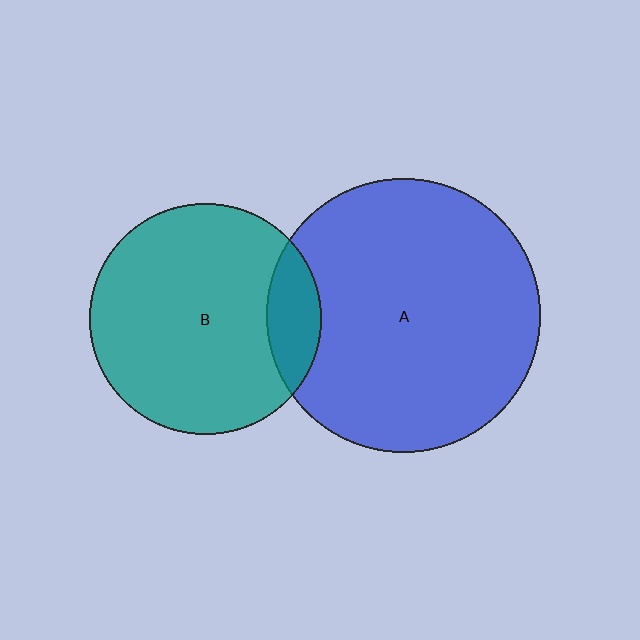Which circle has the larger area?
Circle A (blue).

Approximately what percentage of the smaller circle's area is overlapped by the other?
Approximately 15%.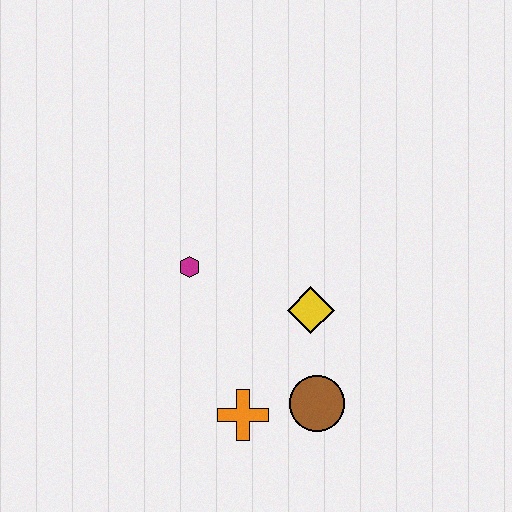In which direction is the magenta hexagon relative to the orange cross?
The magenta hexagon is above the orange cross.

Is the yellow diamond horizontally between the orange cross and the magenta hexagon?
No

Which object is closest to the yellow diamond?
The brown circle is closest to the yellow diamond.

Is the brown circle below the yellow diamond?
Yes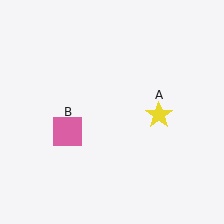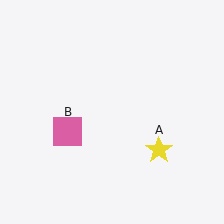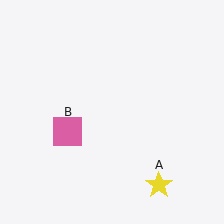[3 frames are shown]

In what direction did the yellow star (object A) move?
The yellow star (object A) moved down.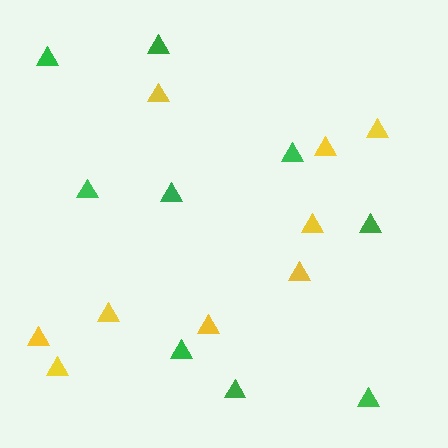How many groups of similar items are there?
There are 2 groups: one group of green triangles (9) and one group of yellow triangles (9).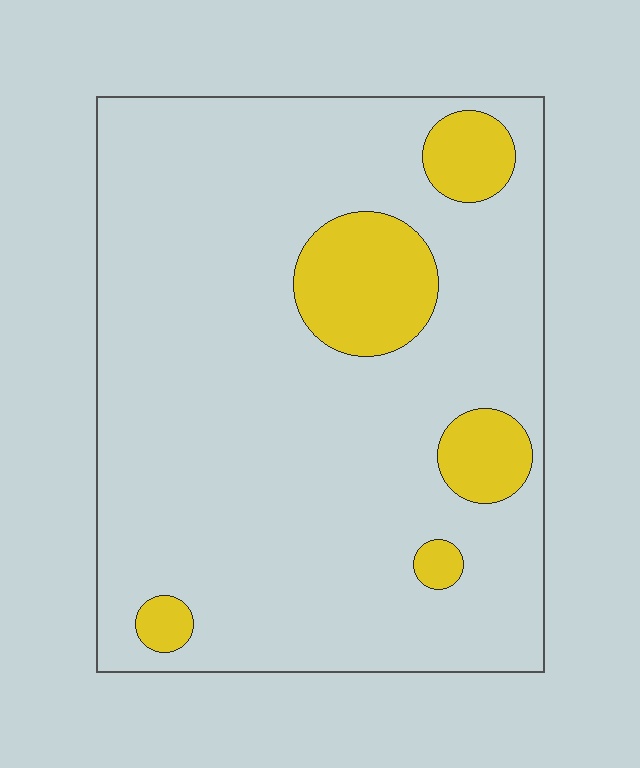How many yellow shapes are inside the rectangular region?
5.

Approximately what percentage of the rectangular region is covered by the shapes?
Approximately 15%.